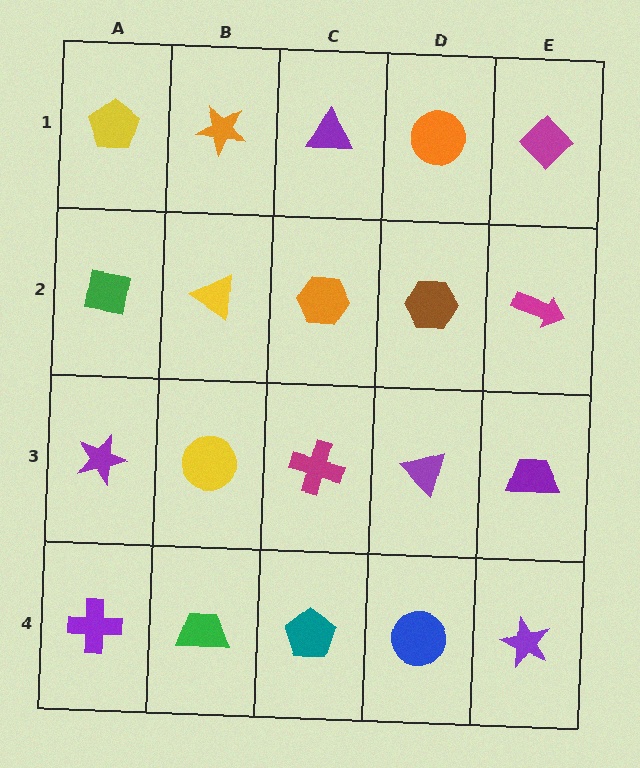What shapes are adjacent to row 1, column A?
A green square (row 2, column A), an orange star (row 1, column B).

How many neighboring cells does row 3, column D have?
4.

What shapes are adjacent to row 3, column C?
An orange hexagon (row 2, column C), a teal pentagon (row 4, column C), a yellow circle (row 3, column B), a purple triangle (row 3, column D).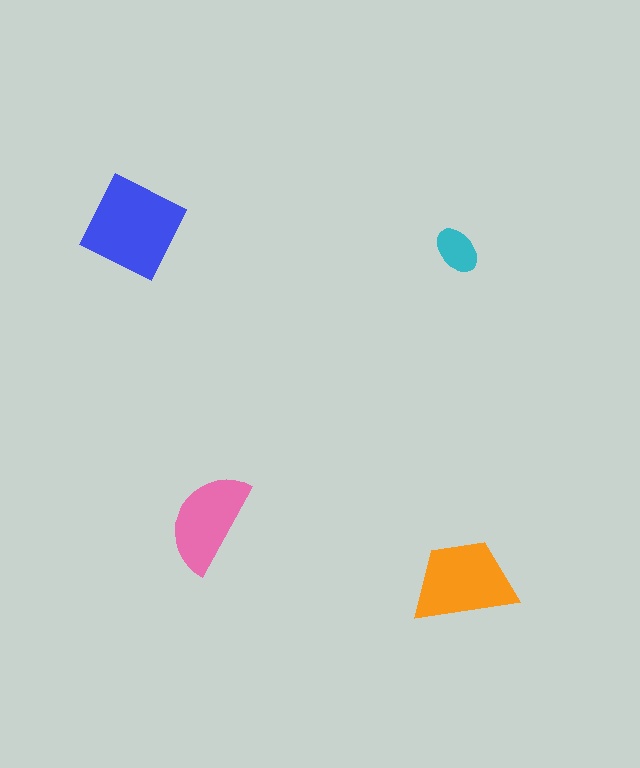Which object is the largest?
The blue diamond.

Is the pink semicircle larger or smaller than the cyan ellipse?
Larger.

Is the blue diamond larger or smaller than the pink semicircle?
Larger.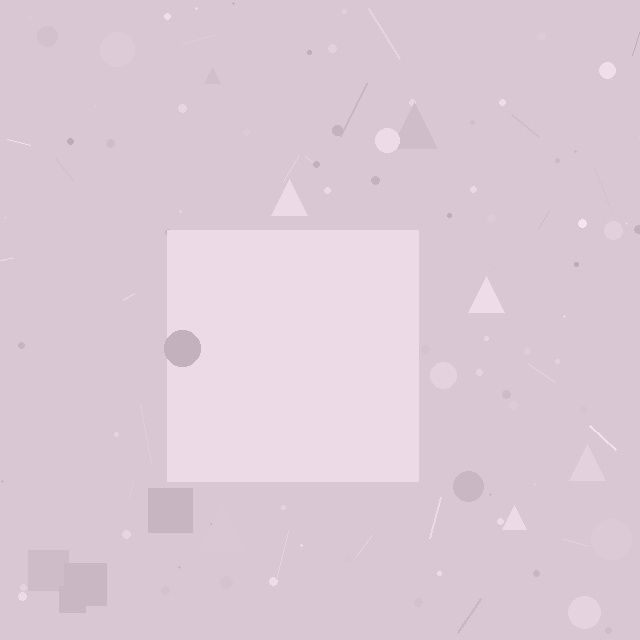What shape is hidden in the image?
A square is hidden in the image.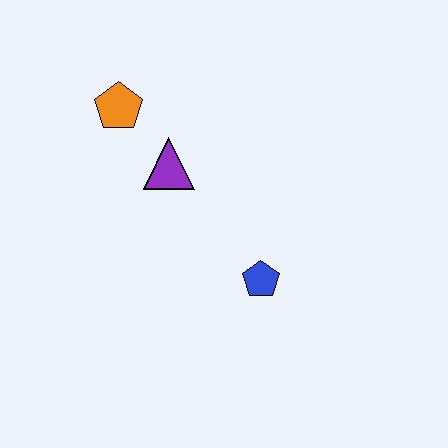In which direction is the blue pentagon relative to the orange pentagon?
The blue pentagon is below the orange pentagon.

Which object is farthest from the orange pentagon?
The blue pentagon is farthest from the orange pentagon.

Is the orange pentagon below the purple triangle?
No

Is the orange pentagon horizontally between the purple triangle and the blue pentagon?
No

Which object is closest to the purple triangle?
The orange pentagon is closest to the purple triangle.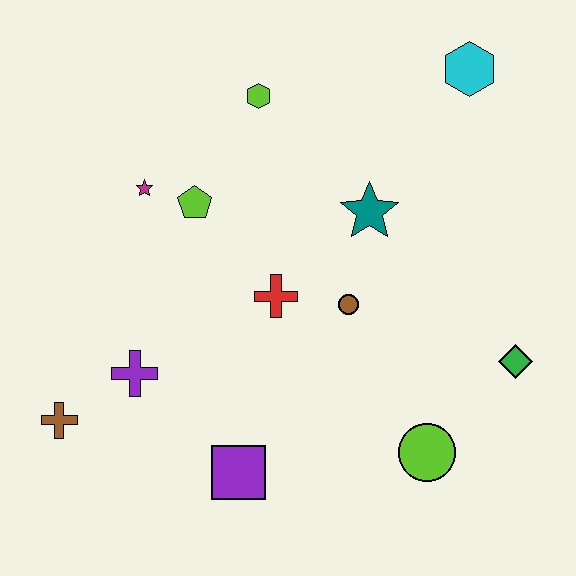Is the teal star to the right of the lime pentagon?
Yes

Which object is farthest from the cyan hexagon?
The brown cross is farthest from the cyan hexagon.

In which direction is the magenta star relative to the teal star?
The magenta star is to the left of the teal star.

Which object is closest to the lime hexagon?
The lime pentagon is closest to the lime hexagon.